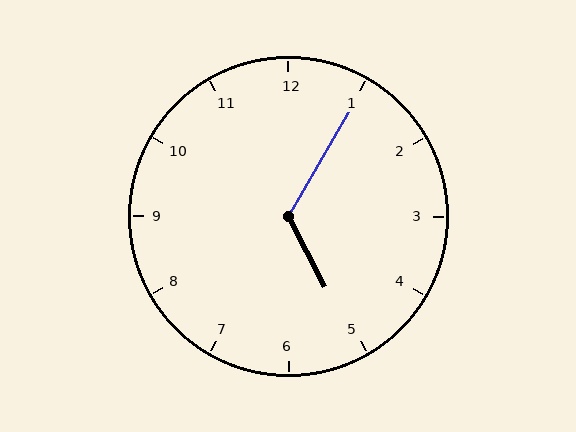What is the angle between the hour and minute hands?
Approximately 122 degrees.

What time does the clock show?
5:05.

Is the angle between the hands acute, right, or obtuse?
It is obtuse.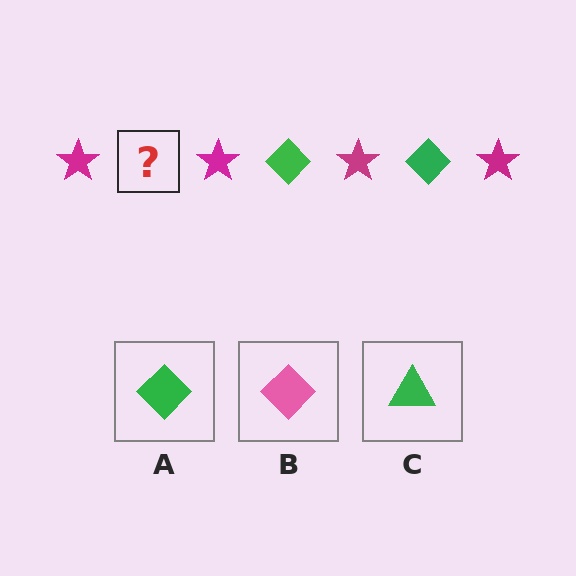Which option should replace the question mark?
Option A.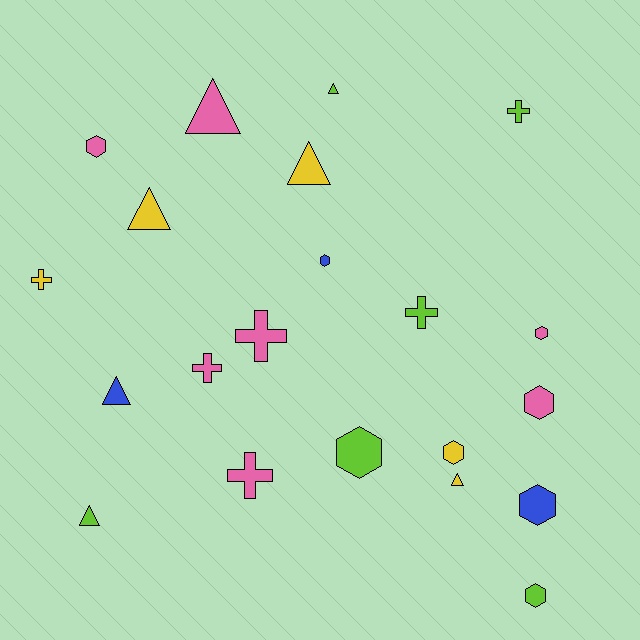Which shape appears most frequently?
Hexagon, with 8 objects.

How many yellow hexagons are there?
There is 1 yellow hexagon.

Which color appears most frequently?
Pink, with 7 objects.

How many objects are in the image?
There are 21 objects.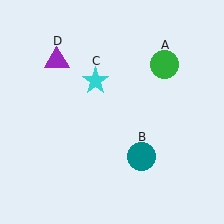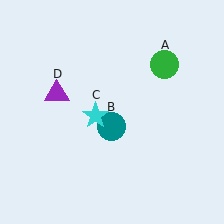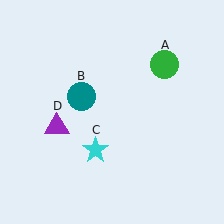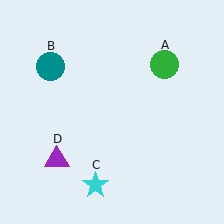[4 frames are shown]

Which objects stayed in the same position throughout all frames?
Green circle (object A) remained stationary.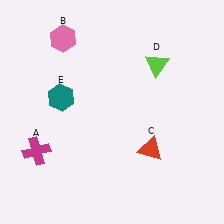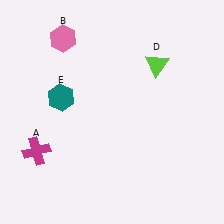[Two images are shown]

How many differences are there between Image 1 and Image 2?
There is 1 difference between the two images.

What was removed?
The red triangle (C) was removed in Image 2.